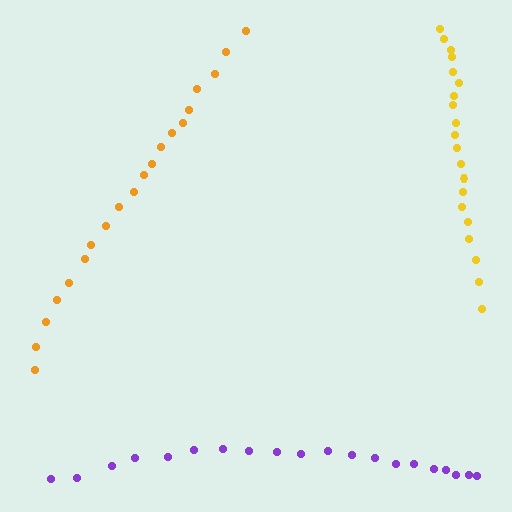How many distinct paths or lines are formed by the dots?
There are 3 distinct paths.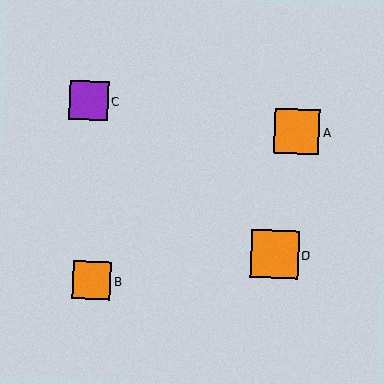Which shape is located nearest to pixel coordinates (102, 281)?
The orange square (labeled B) at (92, 280) is nearest to that location.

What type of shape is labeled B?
Shape B is an orange square.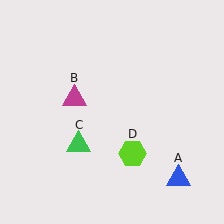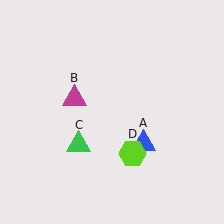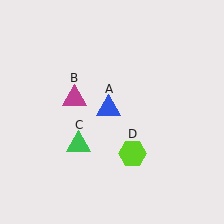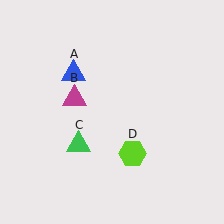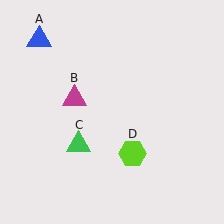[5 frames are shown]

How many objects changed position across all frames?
1 object changed position: blue triangle (object A).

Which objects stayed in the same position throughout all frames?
Magenta triangle (object B) and green triangle (object C) and lime hexagon (object D) remained stationary.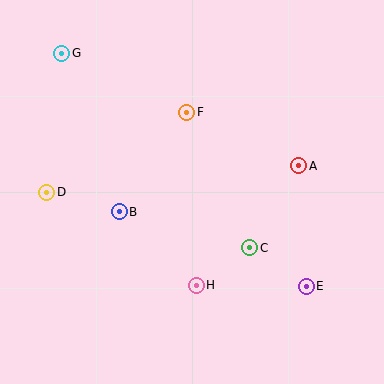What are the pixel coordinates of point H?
Point H is at (196, 285).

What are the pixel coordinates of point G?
Point G is at (62, 53).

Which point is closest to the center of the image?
Point B at (119, 212) is closest to the center.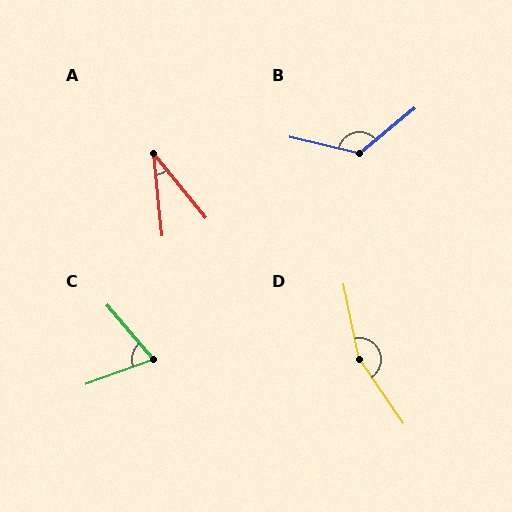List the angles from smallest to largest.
A (33°), C (70°), B (127°), D (157°).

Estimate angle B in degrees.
Approximately 127 degrees.